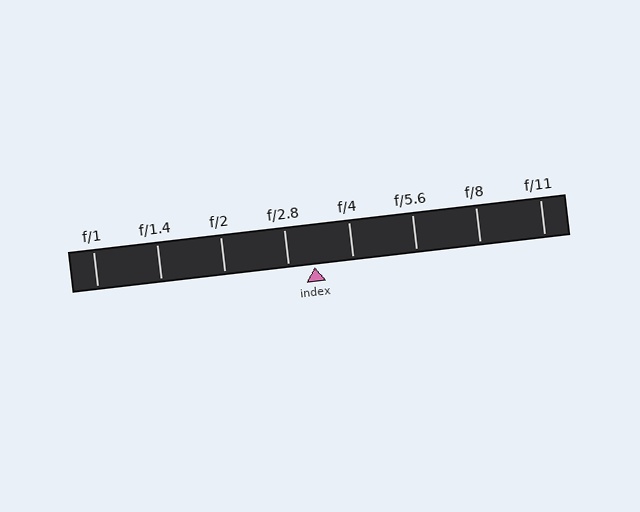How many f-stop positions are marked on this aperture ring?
There are 8 f-stop positions marked.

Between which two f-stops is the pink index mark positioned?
The index mark is between f/2.8 and f/4.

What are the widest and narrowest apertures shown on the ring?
The widest aperture shown is f/1 and the narrowest is f/11.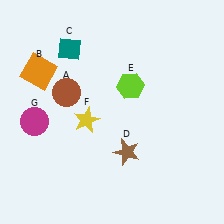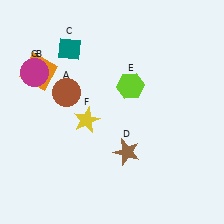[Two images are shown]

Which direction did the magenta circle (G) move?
The magenta circle (G) moved up.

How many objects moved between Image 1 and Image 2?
1 object moved between the two images.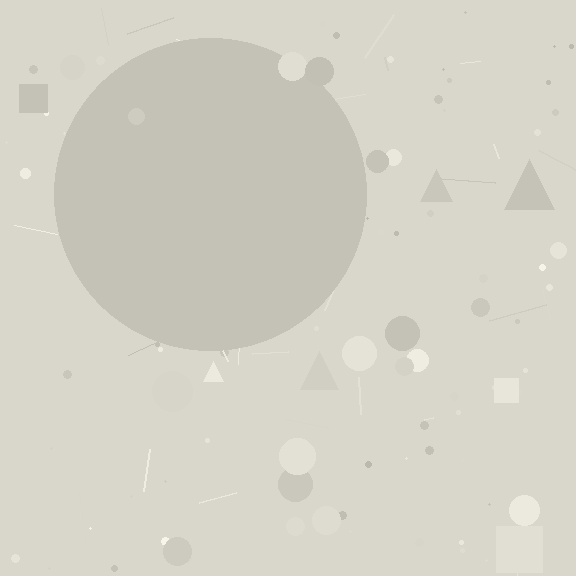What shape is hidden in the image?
A circle is hidden in the image.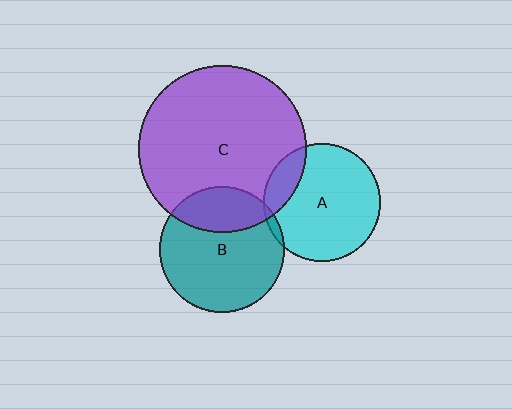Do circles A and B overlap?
Yes.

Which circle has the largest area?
Circle C (purple).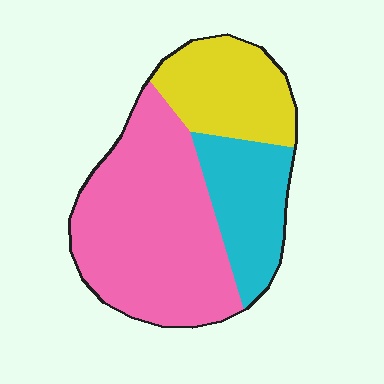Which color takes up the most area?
Pink, at roughly 55%.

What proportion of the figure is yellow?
Yellow takes up about one quarter (1/4) of the figure.